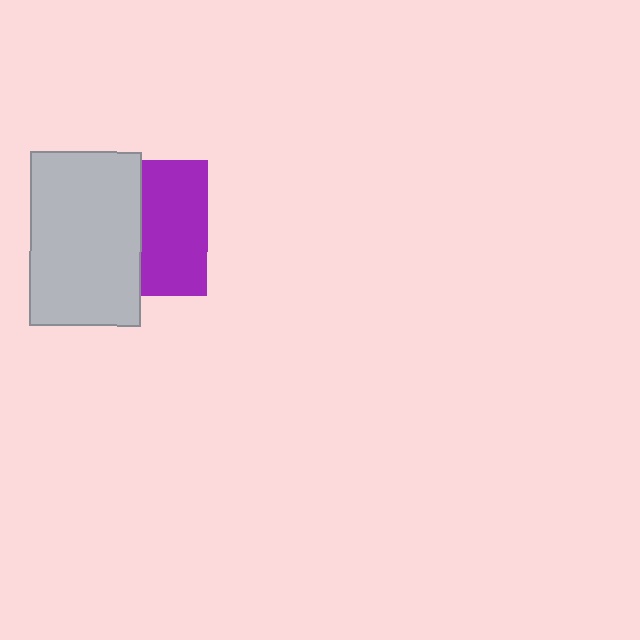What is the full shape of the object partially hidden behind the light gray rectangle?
The partially hidden object is a purple square.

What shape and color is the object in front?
The object in front is a light gray rectangle.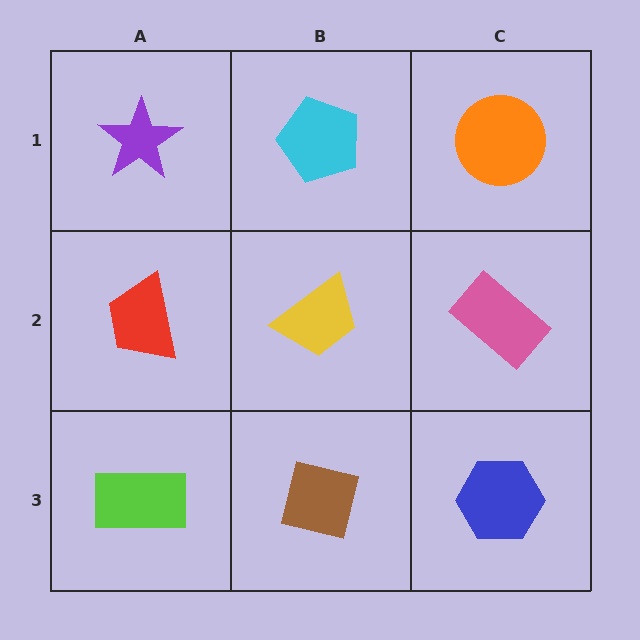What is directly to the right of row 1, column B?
An orange circle.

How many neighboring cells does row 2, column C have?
3.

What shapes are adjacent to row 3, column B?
A yellow trapezoid (row 2, column B), a lime rectangle (row 3, column A), a blue hexagon (row 3, column C).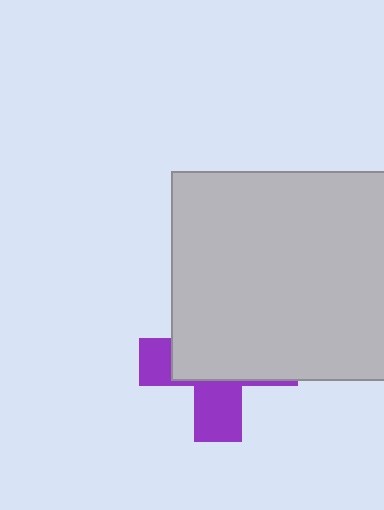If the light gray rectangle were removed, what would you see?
You would see the complete purple cross.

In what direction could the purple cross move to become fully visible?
The purple cross could move down. That would shift it out from behind the light gray rectangle entirely.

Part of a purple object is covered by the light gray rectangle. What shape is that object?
It is a cross.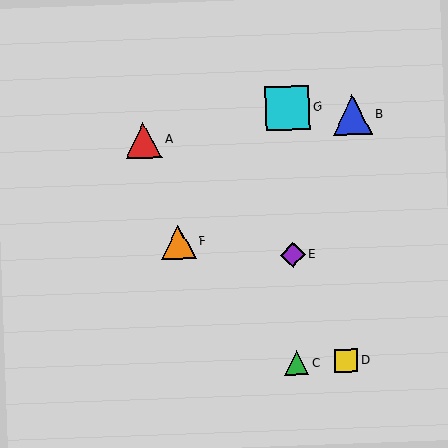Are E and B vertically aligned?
No, E is at x≈293 and B is at x≈352.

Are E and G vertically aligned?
Yes, both are at x≈293.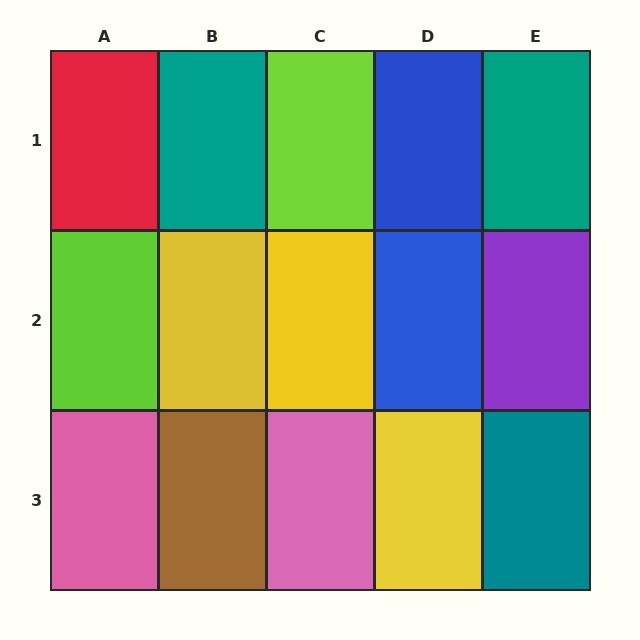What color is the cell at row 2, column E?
Purple.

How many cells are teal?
3 cells are teal.